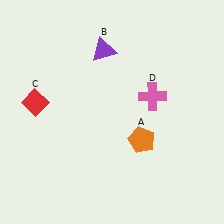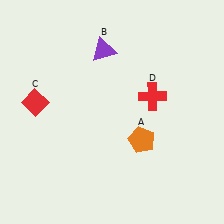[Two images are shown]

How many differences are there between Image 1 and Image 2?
There is 1 difference between the two images.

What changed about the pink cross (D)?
In Image 1, D is pink. In Image 2, it changed to red.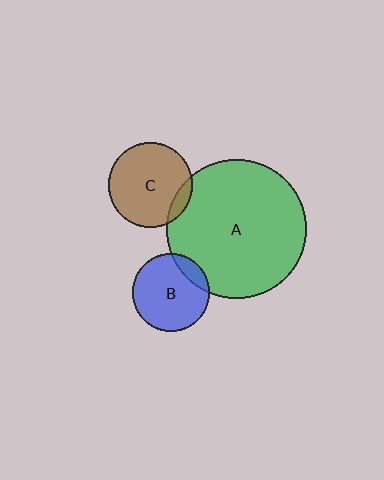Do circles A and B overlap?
Yes.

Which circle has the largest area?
Circle A (green).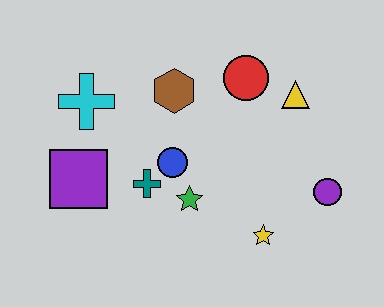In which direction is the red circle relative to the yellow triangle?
The red circle is to the left of the yellow triangle.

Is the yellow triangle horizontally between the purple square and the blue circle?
No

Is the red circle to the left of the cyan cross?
No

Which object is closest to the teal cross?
The blue circle is closest to the teal cross.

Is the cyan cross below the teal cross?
No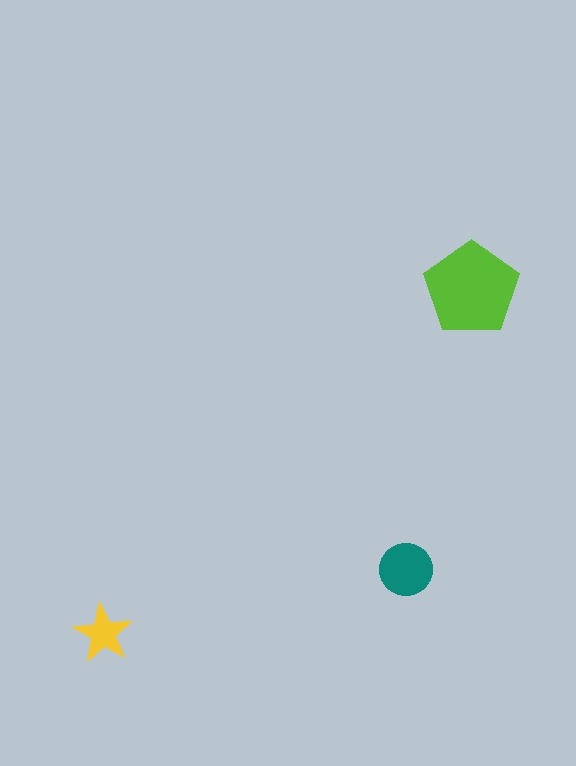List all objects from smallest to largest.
The yellow star, the teal circle, the lime pentagon.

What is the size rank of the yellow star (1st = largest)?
3rd.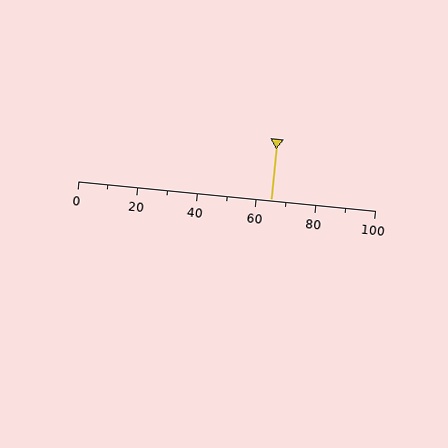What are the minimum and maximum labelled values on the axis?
The axis runs from 0 to 100.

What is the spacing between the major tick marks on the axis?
The major ticks are spaced 20 apart.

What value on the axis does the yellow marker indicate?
The marker indicates approximately 65.